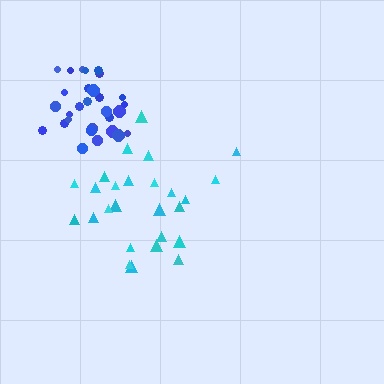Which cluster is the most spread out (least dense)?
Cyan.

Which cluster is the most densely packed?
Blue.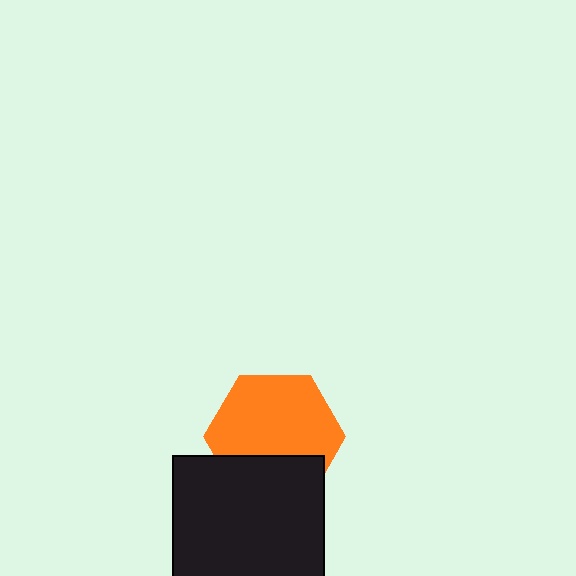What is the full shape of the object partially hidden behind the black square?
The partially hidden object is an orange hexagon.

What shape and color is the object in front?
The object in front is a black square.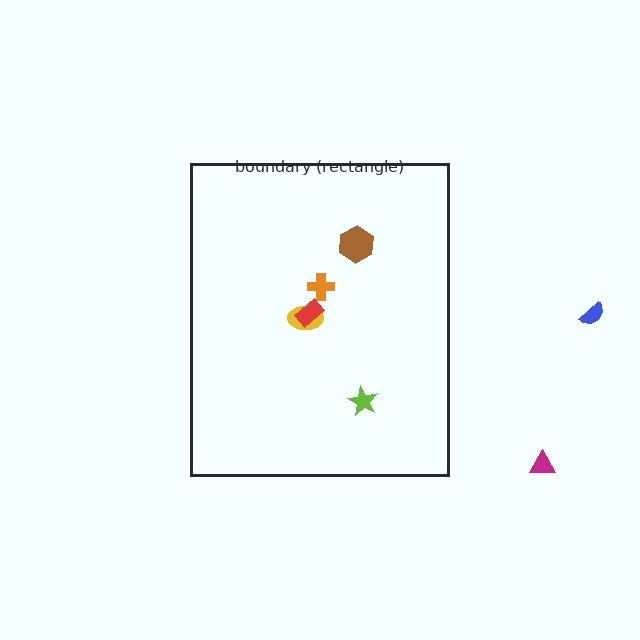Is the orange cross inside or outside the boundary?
Inside.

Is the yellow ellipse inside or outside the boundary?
Inside.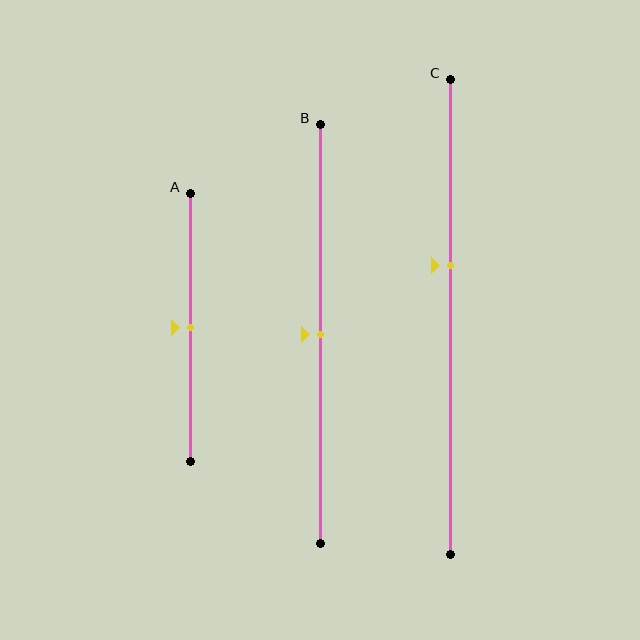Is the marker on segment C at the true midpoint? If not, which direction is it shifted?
No, the marker on segment C is shifted upward by about 11% of the segment length.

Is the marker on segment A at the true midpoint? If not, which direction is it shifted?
Yes, the marker on segment A is at the true midpoint.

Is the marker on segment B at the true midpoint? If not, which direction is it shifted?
Yes, the marker on segment B is at the true midpoint.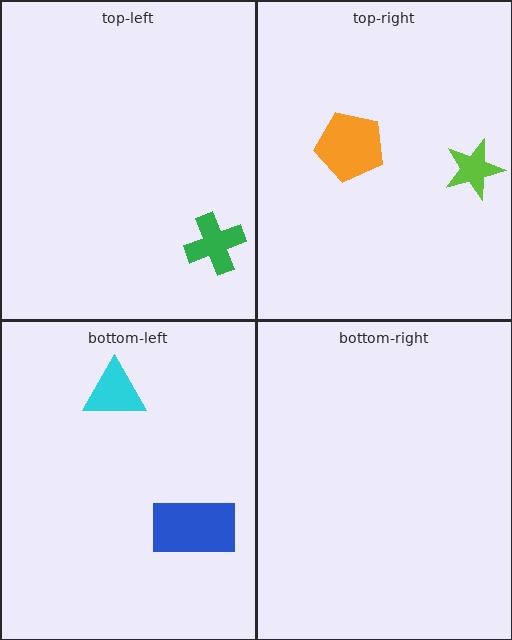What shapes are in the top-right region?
The orange pentagon, the lime star.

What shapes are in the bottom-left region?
The cyan triangle, the blue rectangle.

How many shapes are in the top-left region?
1.